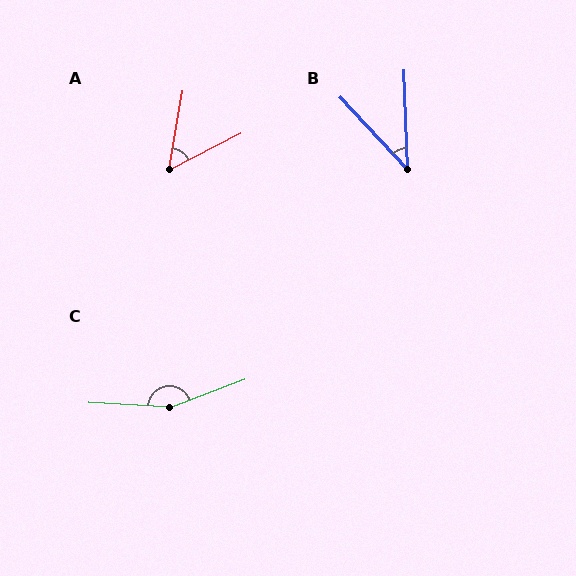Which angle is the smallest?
B, at approximately 41 degrees.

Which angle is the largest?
C, at approximately 156 degrees.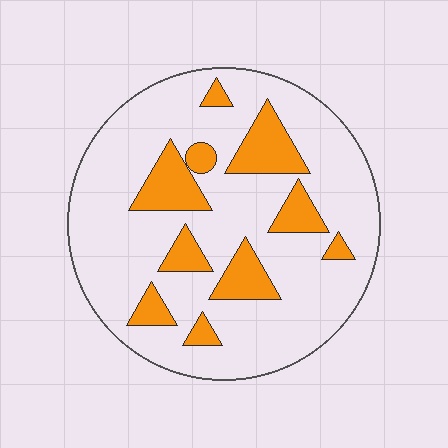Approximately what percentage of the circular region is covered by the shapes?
Approximately 20%.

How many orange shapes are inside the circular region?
10.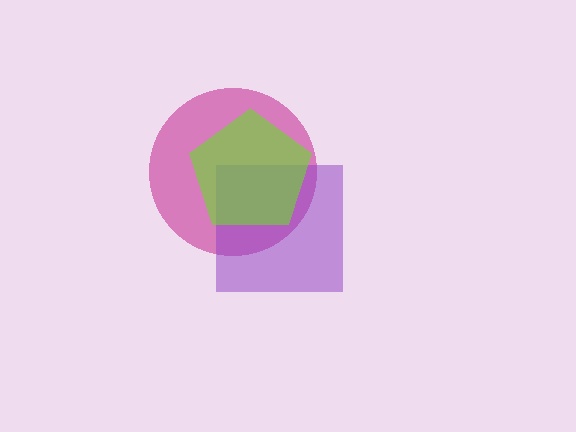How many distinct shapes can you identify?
There are 3 distinct shapes: a magenta circle, a purple square, a lime pentagon.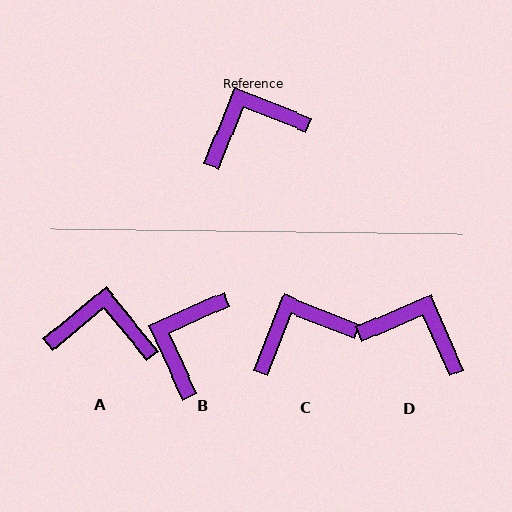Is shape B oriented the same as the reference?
No, it is off by about 46 degrees.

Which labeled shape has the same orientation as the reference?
C.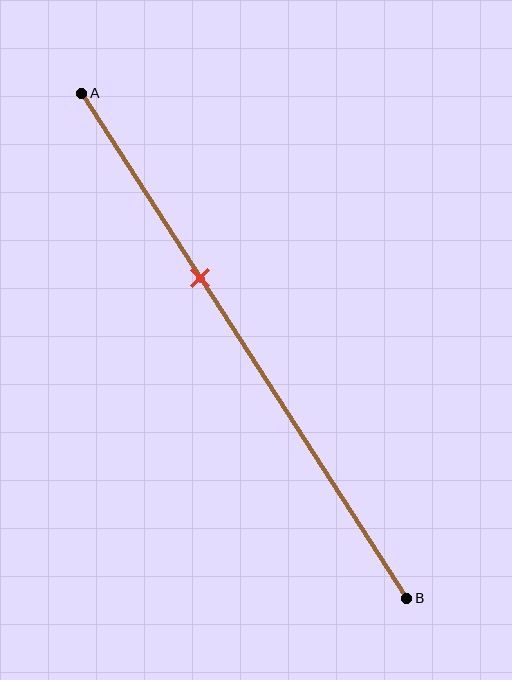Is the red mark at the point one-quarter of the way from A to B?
No, the mark is at about 35% from A, not at the 25% one-quarter point.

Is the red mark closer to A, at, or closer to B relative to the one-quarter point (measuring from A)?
The red mark is closer to point B than the one-quarter point of segment AB.